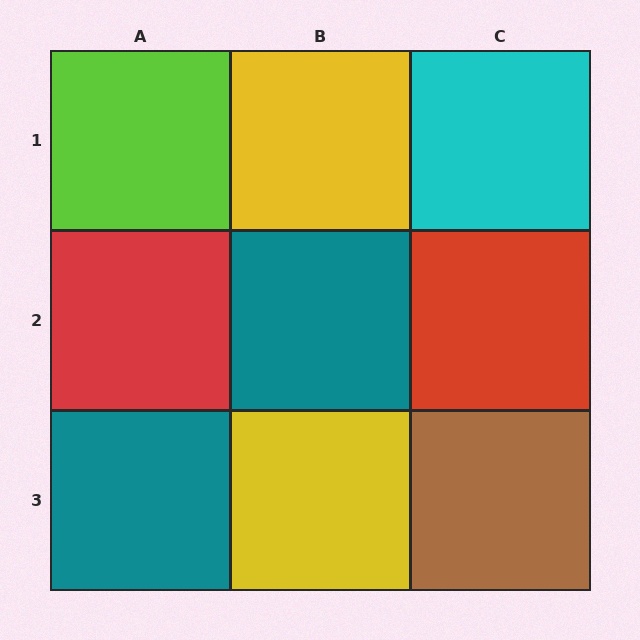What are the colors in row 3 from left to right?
Teal, yellow, brown.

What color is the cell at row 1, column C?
Cyan.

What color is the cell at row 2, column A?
Red.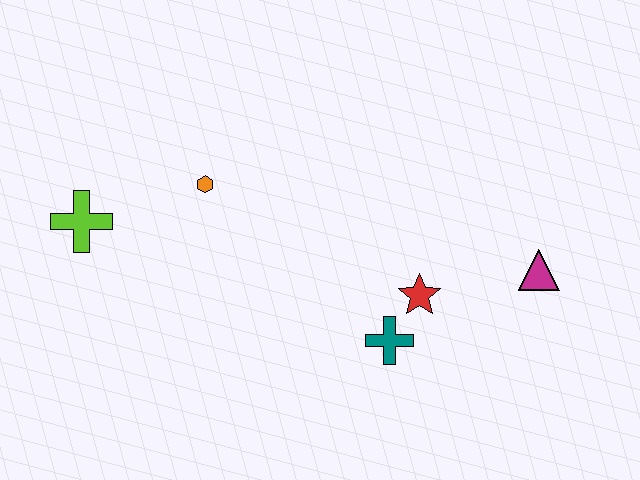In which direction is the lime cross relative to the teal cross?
The lime cross is to the left of the teal cross.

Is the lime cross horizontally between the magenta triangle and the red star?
No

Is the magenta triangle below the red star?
No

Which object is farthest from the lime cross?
The magenta triangle is farthest from the lime cross.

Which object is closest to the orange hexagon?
The lime cross is closest to the orange hexagon.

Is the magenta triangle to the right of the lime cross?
Yes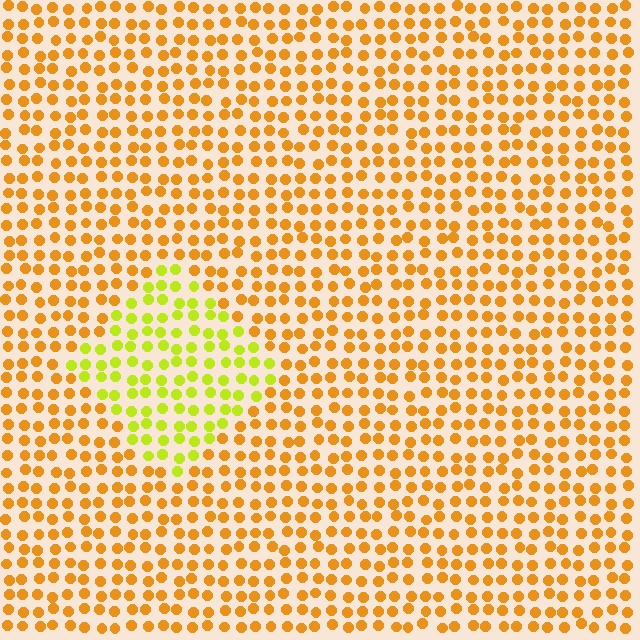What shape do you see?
I see a diamond.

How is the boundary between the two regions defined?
The boundary is defined purely by a slight shift in hue (about 39 degrees). Spacing, size, and orientation are identical on both sides.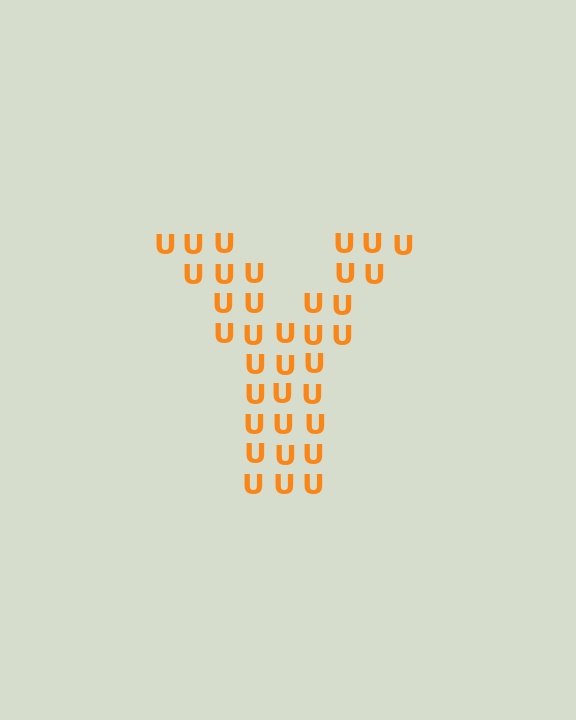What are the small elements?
The small elements are letter U's.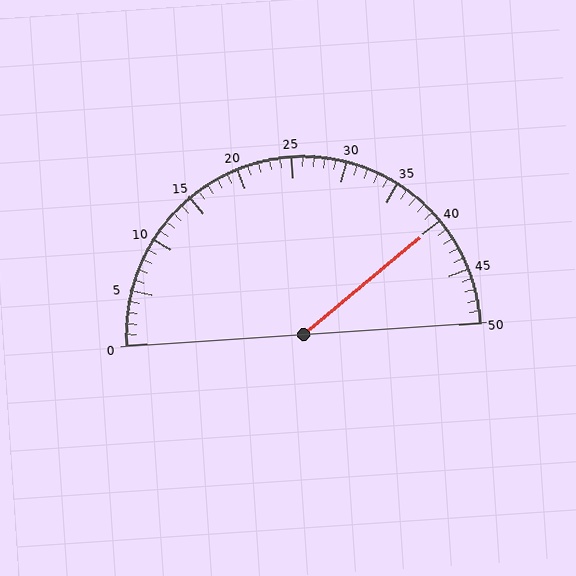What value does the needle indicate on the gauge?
The needle indicates approximately 40.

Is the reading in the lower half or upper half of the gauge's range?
The reading is in the upper half of the range (0 to 50).